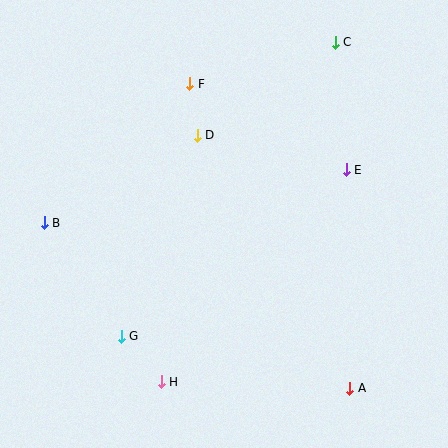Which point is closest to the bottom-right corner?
Point A is closest to the bottom-right corner.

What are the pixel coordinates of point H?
Point H is at (161, 382).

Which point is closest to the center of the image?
Point D at (197, 135) is closest to the center.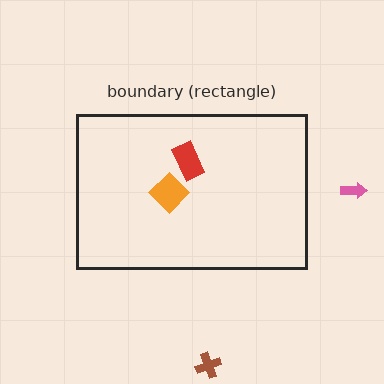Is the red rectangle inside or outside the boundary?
Inside.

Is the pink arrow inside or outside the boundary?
Outside.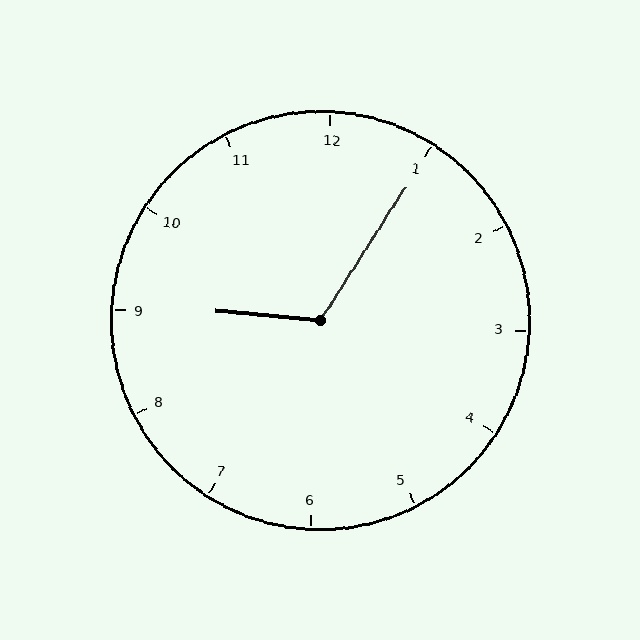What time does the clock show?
9:05.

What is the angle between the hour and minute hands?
Approximately 118 degrees.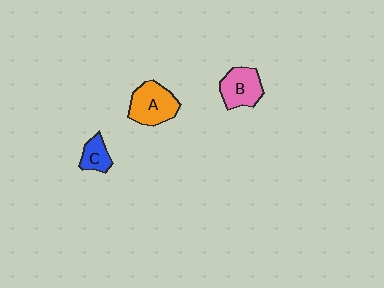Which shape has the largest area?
Shape A (orange).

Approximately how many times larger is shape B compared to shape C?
Approximately 1.7 times.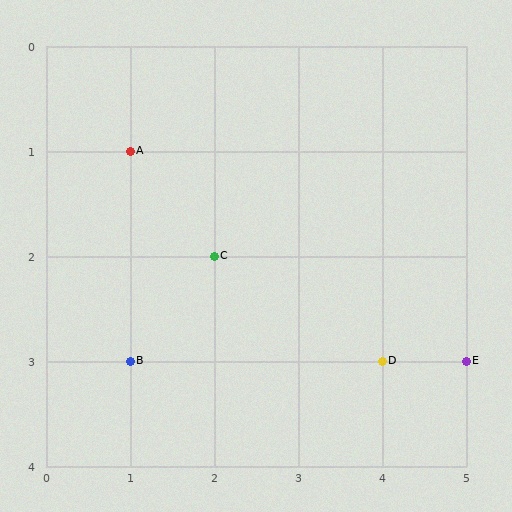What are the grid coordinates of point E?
Point E is at grid coordinates (5, 3).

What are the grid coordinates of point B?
Point B is at grid coordinates (1, 3).